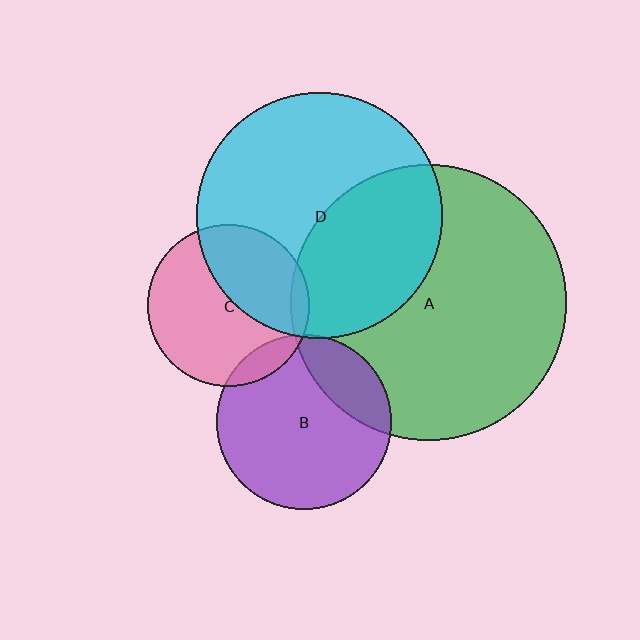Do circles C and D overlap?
Yes.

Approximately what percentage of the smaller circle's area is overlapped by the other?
Approximately 40%.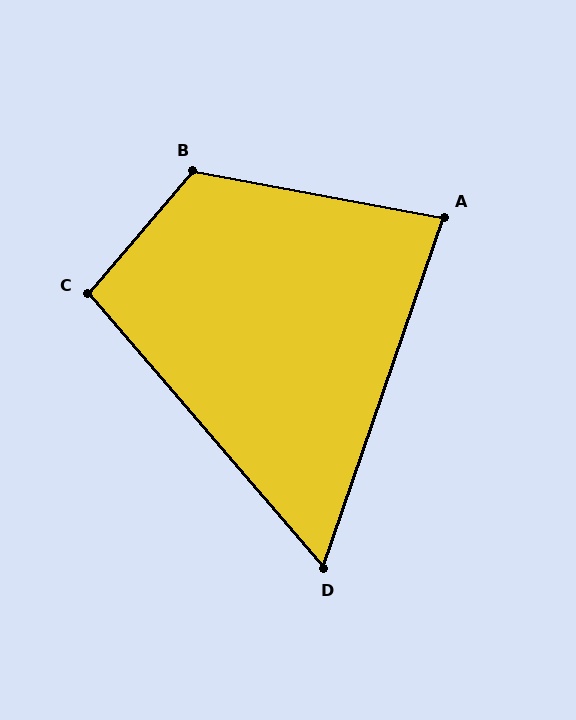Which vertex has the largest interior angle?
B, at approximately 120 degrees.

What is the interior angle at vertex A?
Approximately 81 degrees (acute).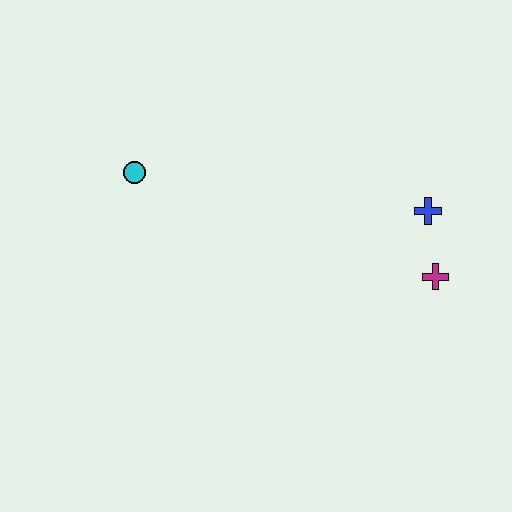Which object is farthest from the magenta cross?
The cyan circle is farthest from the magenta cross.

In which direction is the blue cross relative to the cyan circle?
The blue cross is to the right of the cyan circle.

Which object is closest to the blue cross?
The magenta cross is closest to the blue cross.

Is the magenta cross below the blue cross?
Yes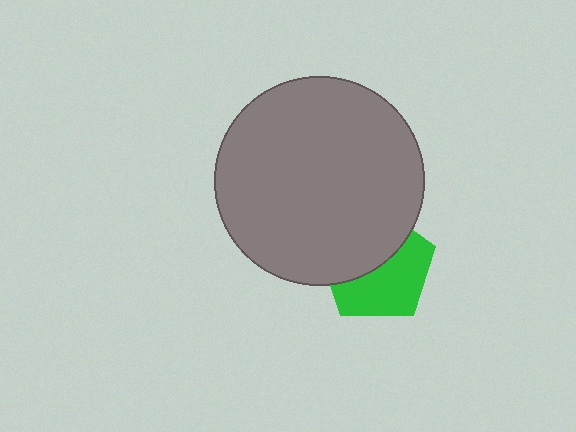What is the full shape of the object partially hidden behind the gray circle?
The partially hidden object is a green pentagon.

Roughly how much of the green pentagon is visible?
About half of it is visible (roughly 52%).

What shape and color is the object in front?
The object in front is a gray circle.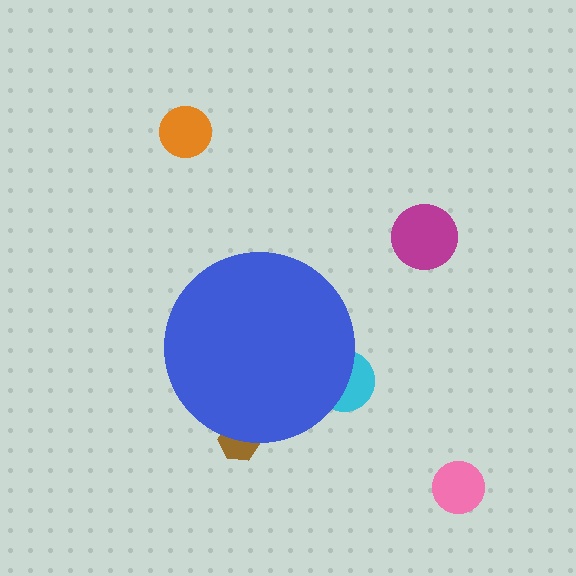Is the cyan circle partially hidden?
Yes, the cyan circle is partially hidden behind the blue circle.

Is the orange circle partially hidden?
No, the orange circle is fully visible.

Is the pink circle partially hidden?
No, the pink circle is fully visible.